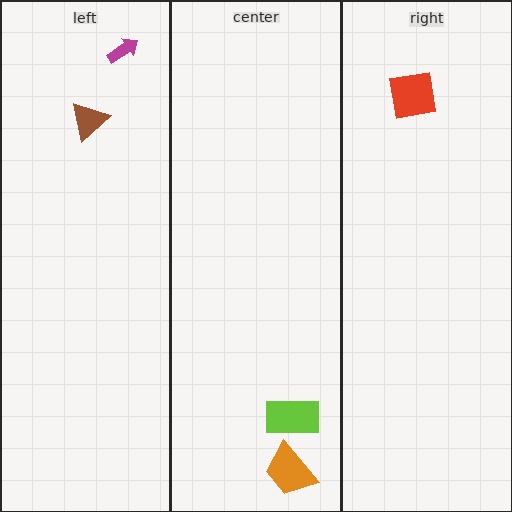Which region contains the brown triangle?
The left region.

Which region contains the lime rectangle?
The center region.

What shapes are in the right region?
The red square.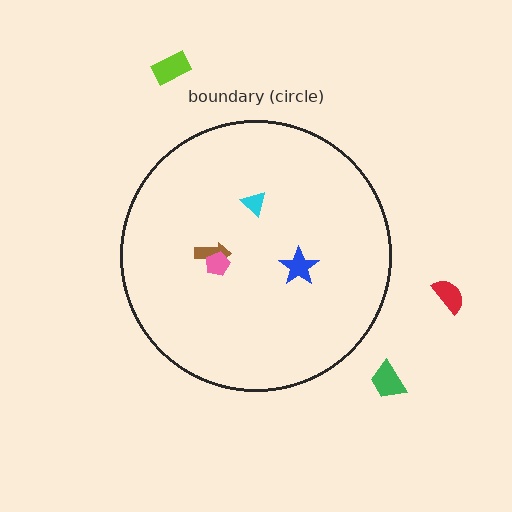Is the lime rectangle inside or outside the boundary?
Outside.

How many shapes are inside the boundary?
4 inside, 3 outside.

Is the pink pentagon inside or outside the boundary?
Inside.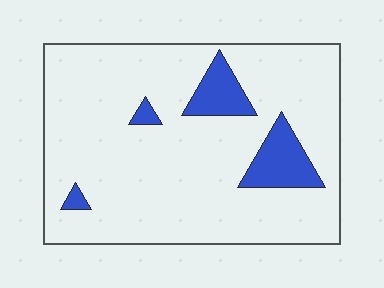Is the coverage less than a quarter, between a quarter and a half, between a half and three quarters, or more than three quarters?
Less than a quarter.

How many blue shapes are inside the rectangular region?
4.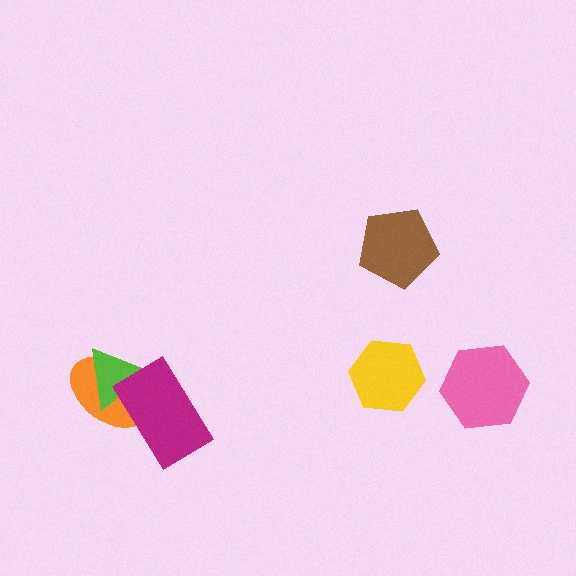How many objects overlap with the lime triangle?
2 objects overlap with the lime triangle.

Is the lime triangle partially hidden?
Yes, it is partially covered by another shape.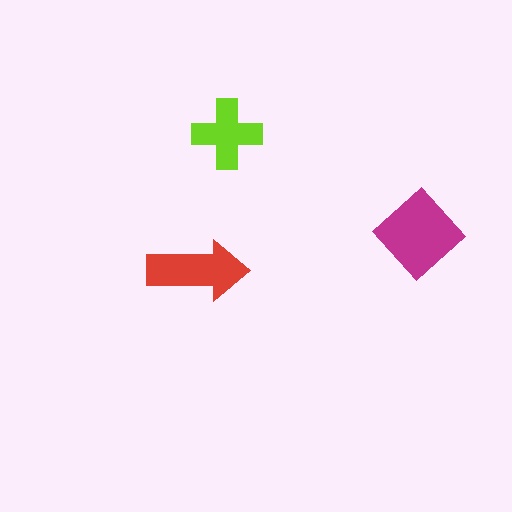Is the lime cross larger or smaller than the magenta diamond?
Smaller.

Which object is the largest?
The magenta diamond.